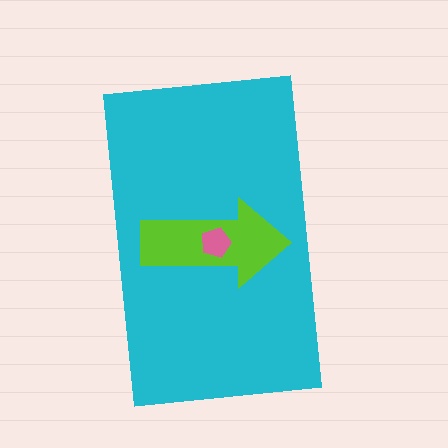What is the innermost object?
The pink pentagon.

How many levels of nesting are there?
3.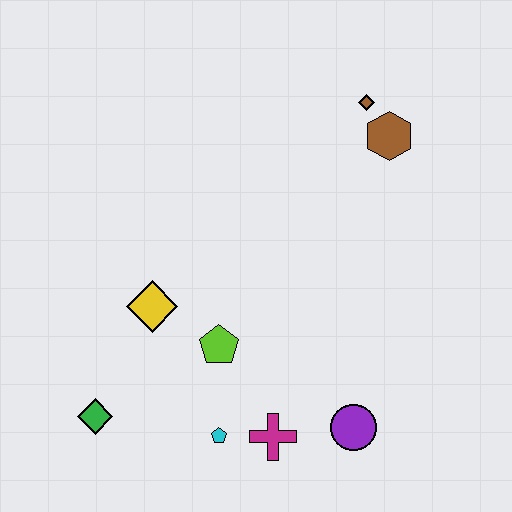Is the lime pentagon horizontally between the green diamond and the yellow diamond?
No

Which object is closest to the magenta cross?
The cyan pentagon is closest to the magenta cross.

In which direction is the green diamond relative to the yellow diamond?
The green diamond is below the yellow diamond.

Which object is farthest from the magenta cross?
The brown diamond is farthest from the magenta cross.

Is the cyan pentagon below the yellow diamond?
Yes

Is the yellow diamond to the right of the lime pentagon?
No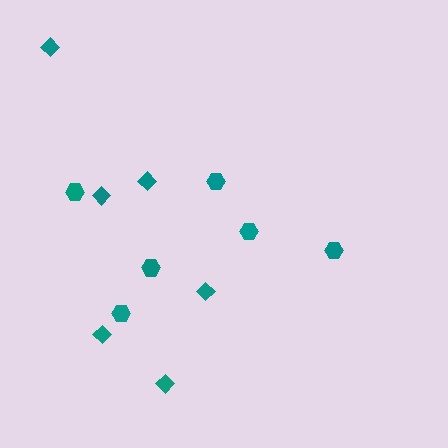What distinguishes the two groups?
There are 2 groups: one group of diamonds (6) and one group of hexagons (6).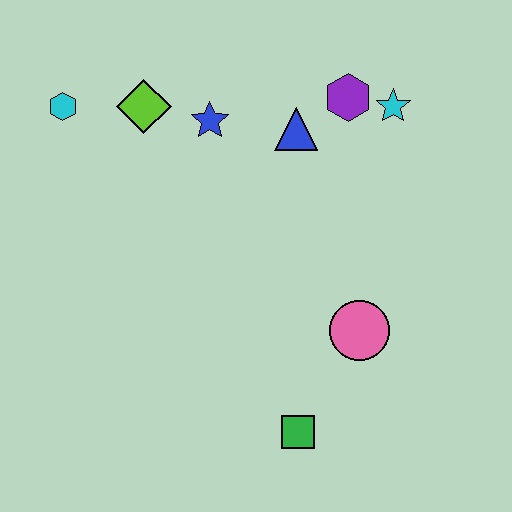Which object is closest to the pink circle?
The green square is closest to the pink circle.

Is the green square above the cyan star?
No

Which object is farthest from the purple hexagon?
The green square is farthest from the purple hexagon.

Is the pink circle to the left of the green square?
No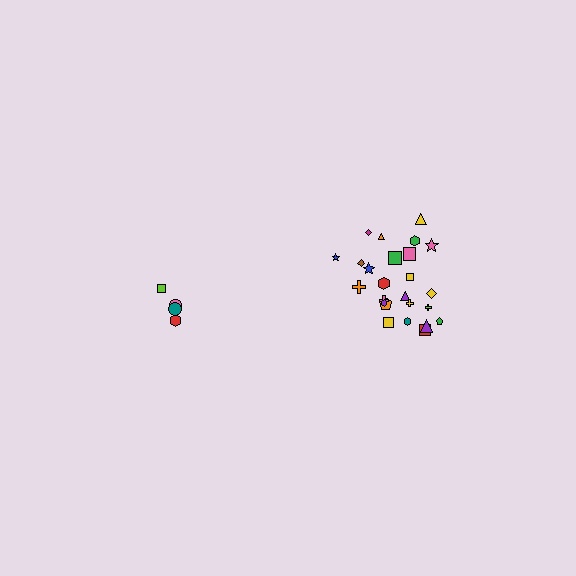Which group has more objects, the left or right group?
The right group.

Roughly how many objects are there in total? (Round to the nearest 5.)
Roughly 30 objects in total.